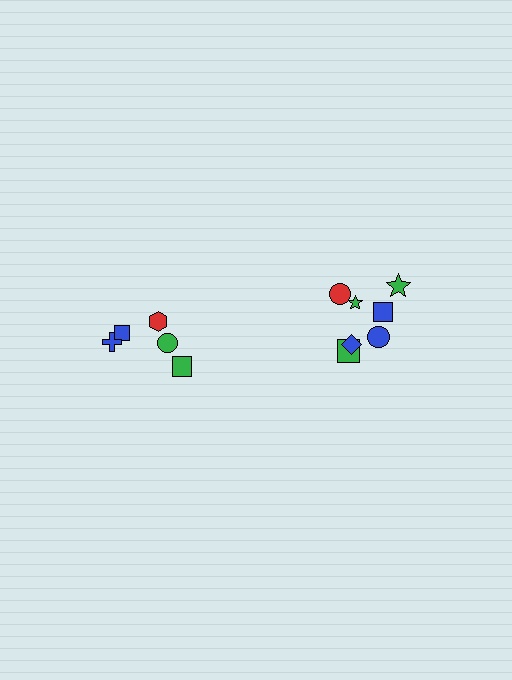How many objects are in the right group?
There are 7 objects.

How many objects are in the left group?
There are 5 objects.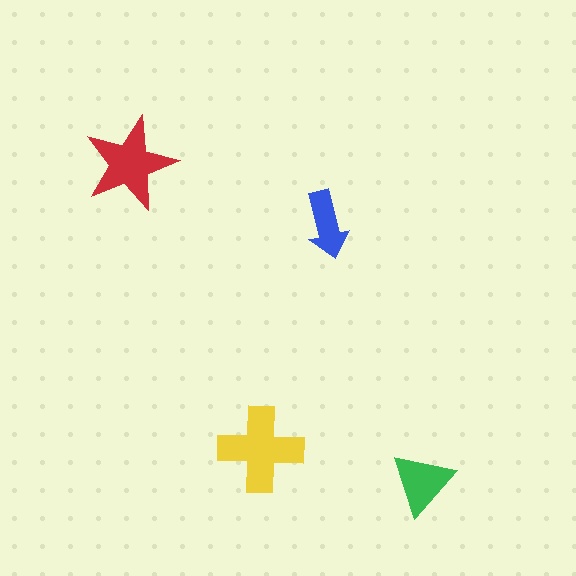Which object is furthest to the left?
The red star is leftmost.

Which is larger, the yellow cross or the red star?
The yellow cross.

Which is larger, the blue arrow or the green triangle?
The green triangle.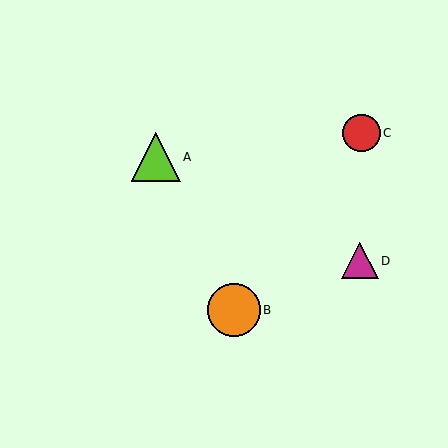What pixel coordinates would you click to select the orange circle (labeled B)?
Click at (234, 310) to select the orange circle B.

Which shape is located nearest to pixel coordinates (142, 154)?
The lime triangle (labeled A) at (156, 157) is nearest to that location.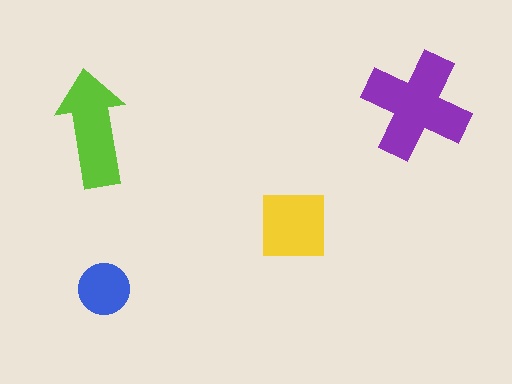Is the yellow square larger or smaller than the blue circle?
Larger.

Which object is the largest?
The purple cross.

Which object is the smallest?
The blue circle.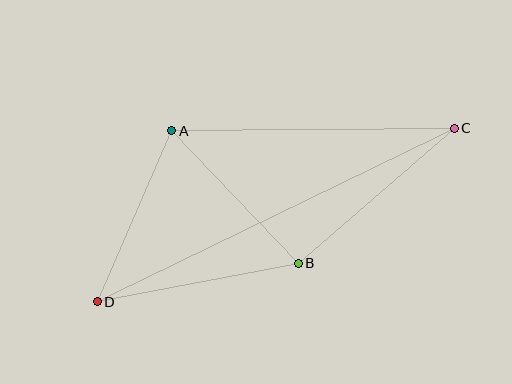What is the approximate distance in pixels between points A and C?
The distance between A and C is approximately 282 pixels.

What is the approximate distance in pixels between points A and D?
The distance between A and D is approximately 187 pixels.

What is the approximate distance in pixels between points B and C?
The distance between B and C is approximately 206 pixels.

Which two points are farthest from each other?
Points C and D are farthest from each other.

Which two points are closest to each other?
Points A and B are closest to each other.